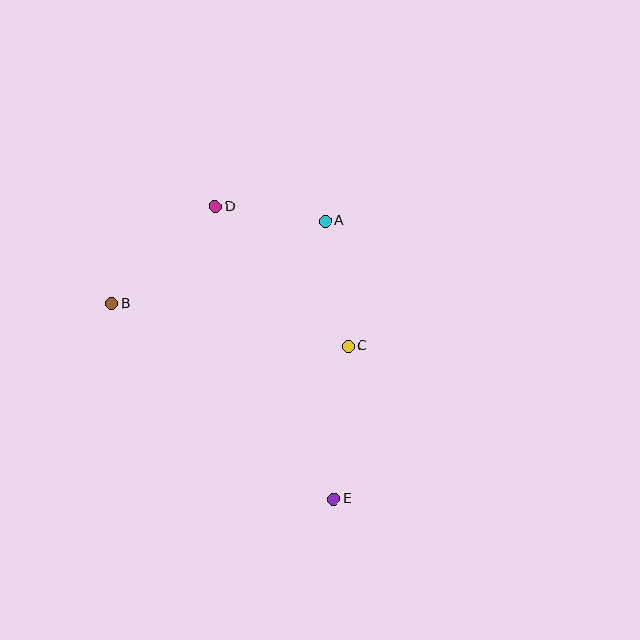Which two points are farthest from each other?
Points D and E are farthest from each other.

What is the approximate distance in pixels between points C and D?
The distance between C and D is approximately 193 pixels.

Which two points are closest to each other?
Points A and D are closest to each other.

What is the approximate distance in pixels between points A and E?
The distance between A and E is approximately 278 pixels.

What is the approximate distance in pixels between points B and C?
The distance between B and C is approximately 240 pixels.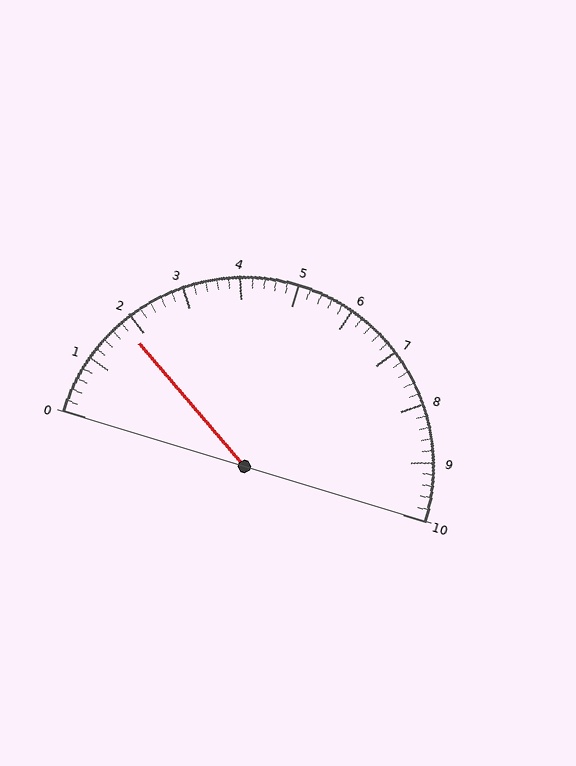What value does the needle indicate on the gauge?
The needle indicates approximately 1.8.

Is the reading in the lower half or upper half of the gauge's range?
The reading is in the lower half of the range (0 to 10).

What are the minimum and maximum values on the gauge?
The gauge ranges from 0 to 10.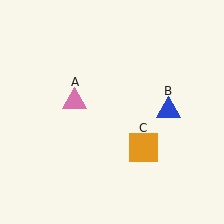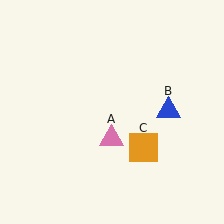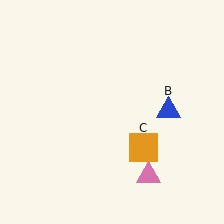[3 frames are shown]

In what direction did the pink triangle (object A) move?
The pink triangle (object A) moved down and to the right.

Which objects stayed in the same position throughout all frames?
Blue triangle (object B) and orange square (object C) remained stationary.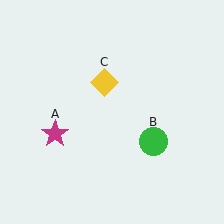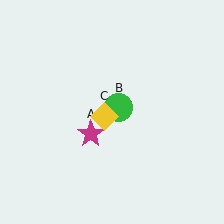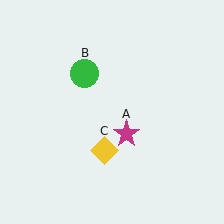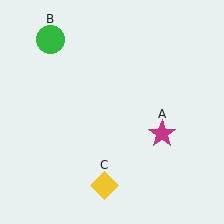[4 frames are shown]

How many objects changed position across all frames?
3 objects changed position: magenta star (object A), green circle (object B), yellow diamond (object C).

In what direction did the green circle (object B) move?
The green circle (object B) moved up and to the left.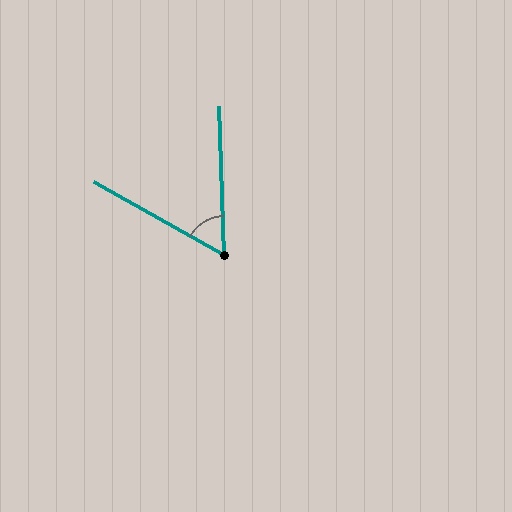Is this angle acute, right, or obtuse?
It is acute.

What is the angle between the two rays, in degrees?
Approximately 59 degrees.